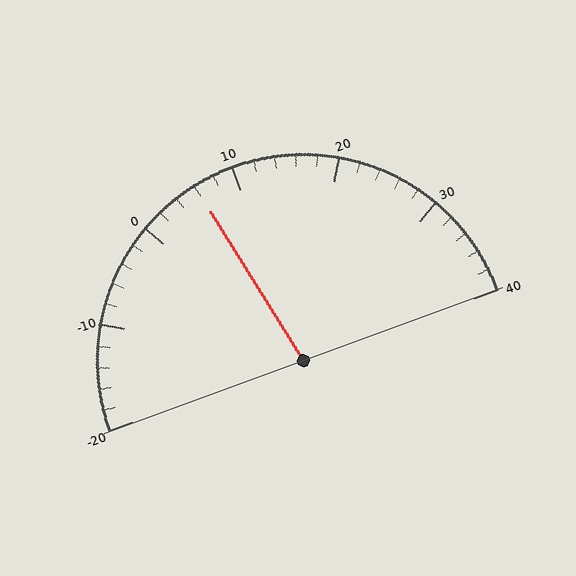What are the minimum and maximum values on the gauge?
The gauge ranges from -20 to 40.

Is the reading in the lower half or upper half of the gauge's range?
The reading is in the lower half of the range (-20 to 40).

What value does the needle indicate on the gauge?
The needle indicates approximately 6.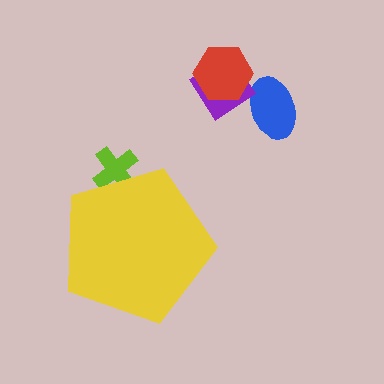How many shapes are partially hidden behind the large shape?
1 shape is partially hidden.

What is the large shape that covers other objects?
A yellow pentagon.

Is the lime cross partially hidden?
Yes, the lime cross is partially hidden behind the yellow pentagon.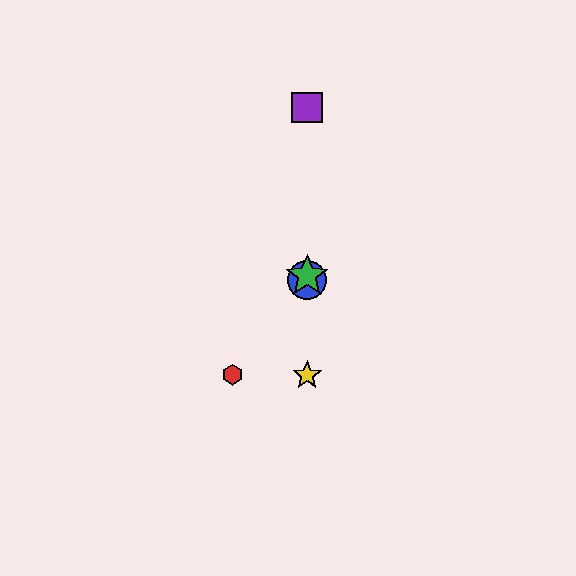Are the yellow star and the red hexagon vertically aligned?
No, the yellow star is at x≈307 and the red hexagon is at x≈232.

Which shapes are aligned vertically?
The blue circle, the green star, the yellow star, the purple square are aligned vertically.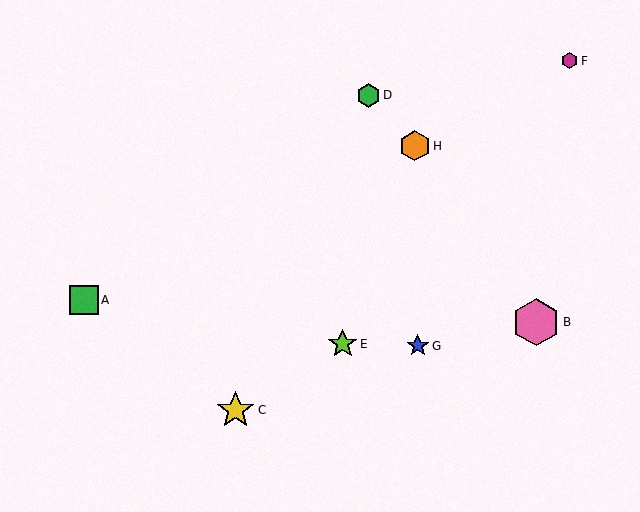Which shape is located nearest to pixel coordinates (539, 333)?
The pink hexagon (labeled B) at (536, 322) is nearest to that location.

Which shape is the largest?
The pink hexagon (labeled B) is the largest.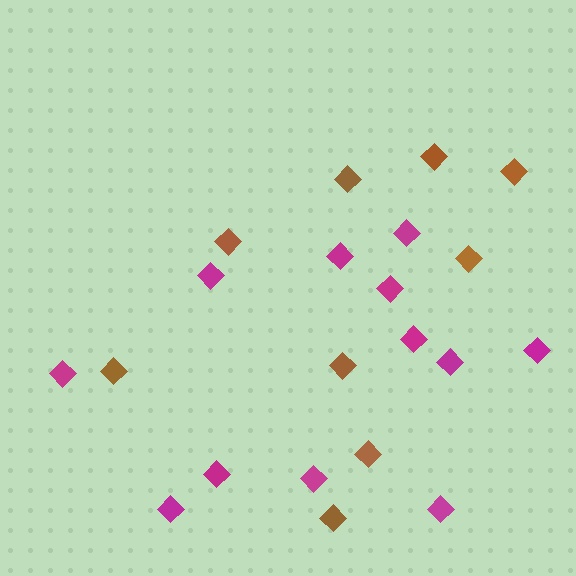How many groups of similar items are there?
There are 2 groups: one group of magenta diamonds (12) and one group of brown diamonds (9).